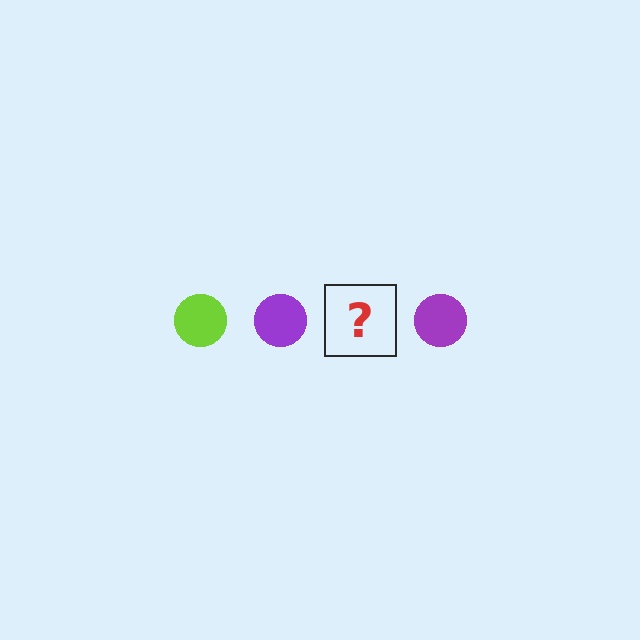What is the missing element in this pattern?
The missing element is a lime circle.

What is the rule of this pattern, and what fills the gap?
The rule is that the pattern cycles through lime, purple circles. The gap should be filled with a lime circle.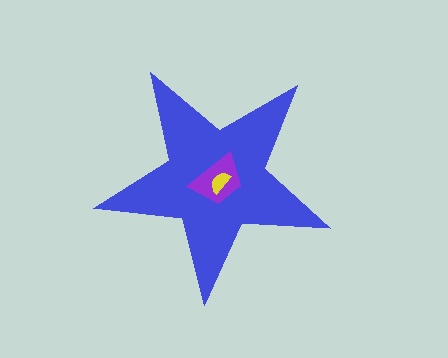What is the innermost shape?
The yellow semicircle.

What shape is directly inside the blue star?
The purple trapezoid.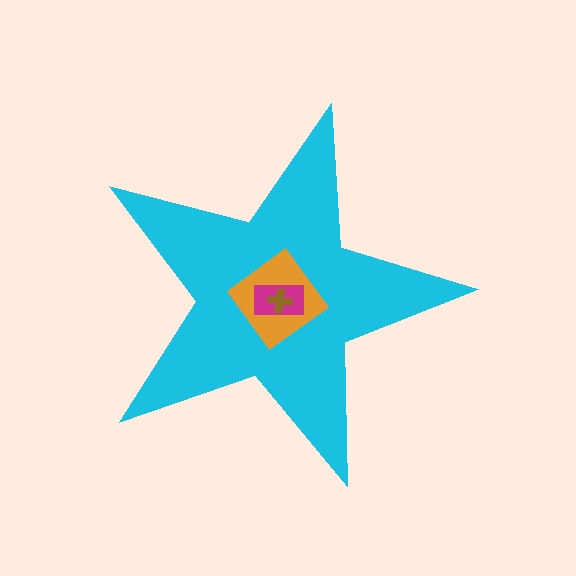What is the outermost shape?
The cyan star.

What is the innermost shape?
The brown cross.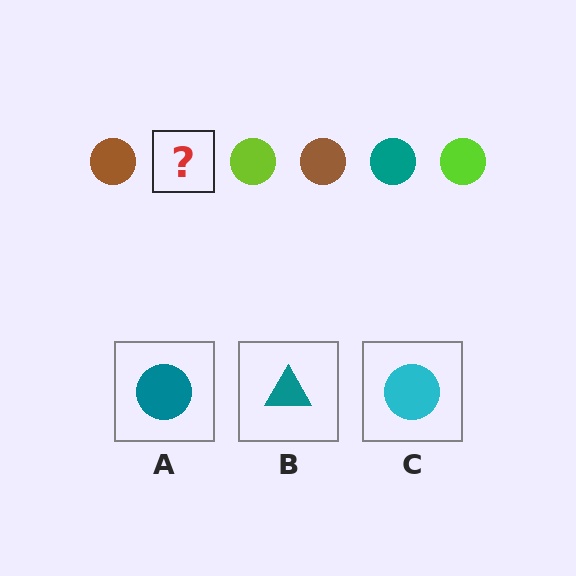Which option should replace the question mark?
Option A.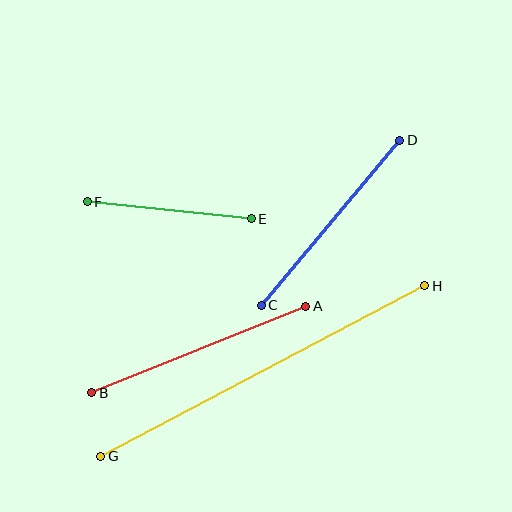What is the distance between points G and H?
The distance is approximately 366 pixels.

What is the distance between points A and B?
The distance is approximately 231 pixels.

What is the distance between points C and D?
The distance is approximately 216 pixels.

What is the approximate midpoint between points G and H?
The midpoint is at approximately (263, 371) pixels.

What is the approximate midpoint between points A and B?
The midpoint is at approximately (199, 349) pixels.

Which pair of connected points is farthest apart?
Points G and H are farthest apart.